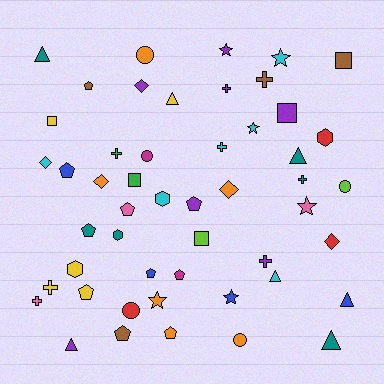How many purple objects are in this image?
There are 7 purple objects.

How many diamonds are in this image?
There are 5 diamonds.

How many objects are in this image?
There are 50 objects.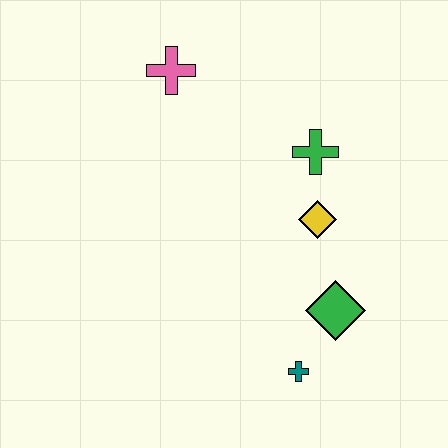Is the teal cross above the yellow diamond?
No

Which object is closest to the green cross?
The yellow diamond is closest to the green cross.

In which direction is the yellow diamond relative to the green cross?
The yellow diamond is below the green cross.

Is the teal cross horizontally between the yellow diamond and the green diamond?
No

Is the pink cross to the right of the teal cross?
No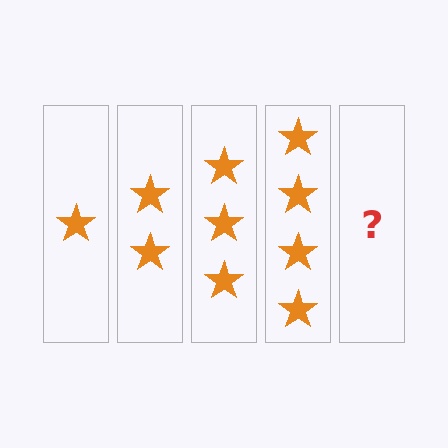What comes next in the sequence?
The next element should be 5 stars.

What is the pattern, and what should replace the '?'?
The pattern is that each step adds one more star. The '?' should be 5 stars.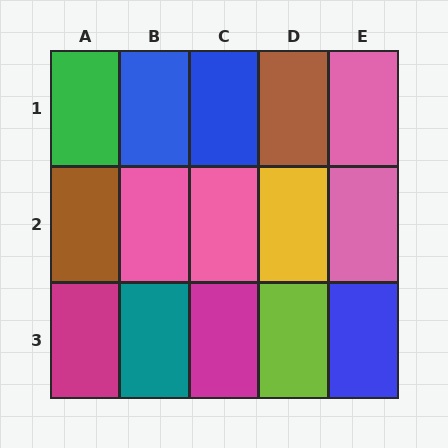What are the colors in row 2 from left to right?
Brown, pink, pink, yellow, pink.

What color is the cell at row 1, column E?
Pink.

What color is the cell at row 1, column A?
Green.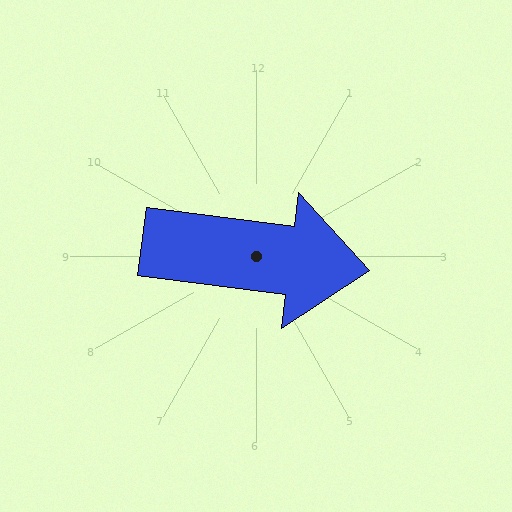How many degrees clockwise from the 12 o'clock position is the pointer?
Approximately 97 degrees.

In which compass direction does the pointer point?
East.